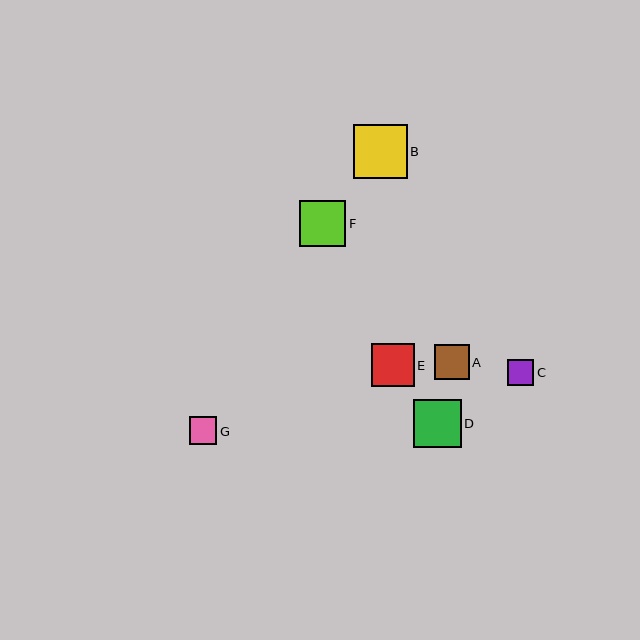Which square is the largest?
Square B is the largest with a size of approximately 54 pixels.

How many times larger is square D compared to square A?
Square D is approximately 1.4 times the size of square A.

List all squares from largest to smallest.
From largest to smallest: B, D, F, E, A, G, C.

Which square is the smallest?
Square C is the smallest with a size of approximately 26 pixels.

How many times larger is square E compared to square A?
Square E is approximately 1.2 times the size of square A.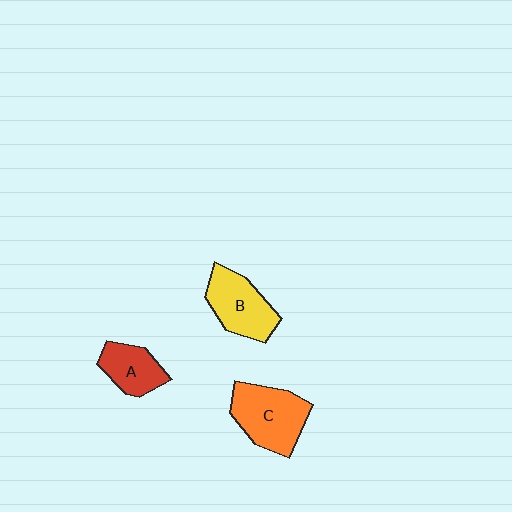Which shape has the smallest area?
Shape A (red).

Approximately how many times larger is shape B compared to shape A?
Approximately 1.4 times.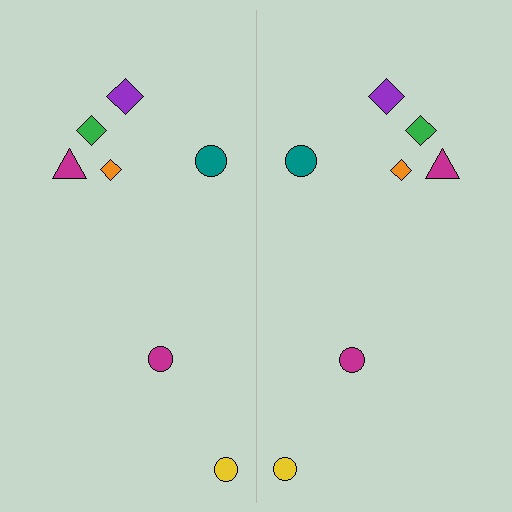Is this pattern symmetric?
Yes, this pattern has bilateral (reflection) symmetry.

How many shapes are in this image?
There are 14 shapes in this image.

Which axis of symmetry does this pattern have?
The pattern has a vertical axis of symmetry running through the center of the image.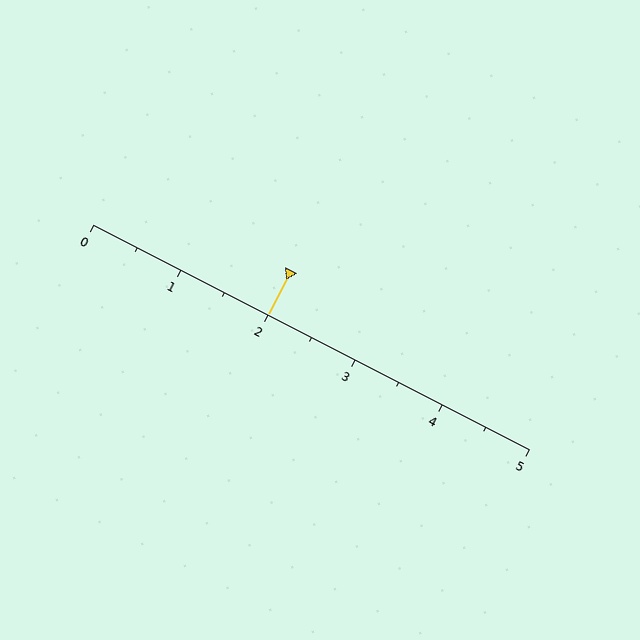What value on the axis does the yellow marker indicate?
The marker indicates approximately 2.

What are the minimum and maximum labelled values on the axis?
The axis runs from 0 to 5.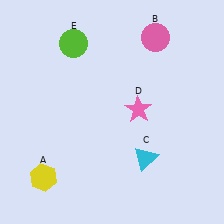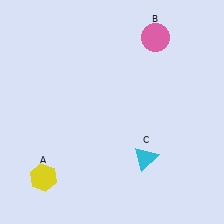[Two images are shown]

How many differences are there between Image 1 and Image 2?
There are 2 differences between the two images.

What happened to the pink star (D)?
The pink star (D) was removed in Image 2. It was in the top-right area of Image 1.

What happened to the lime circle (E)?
The lime circle (E) was removed in Image 2. It was in the top-left area of Image 1.